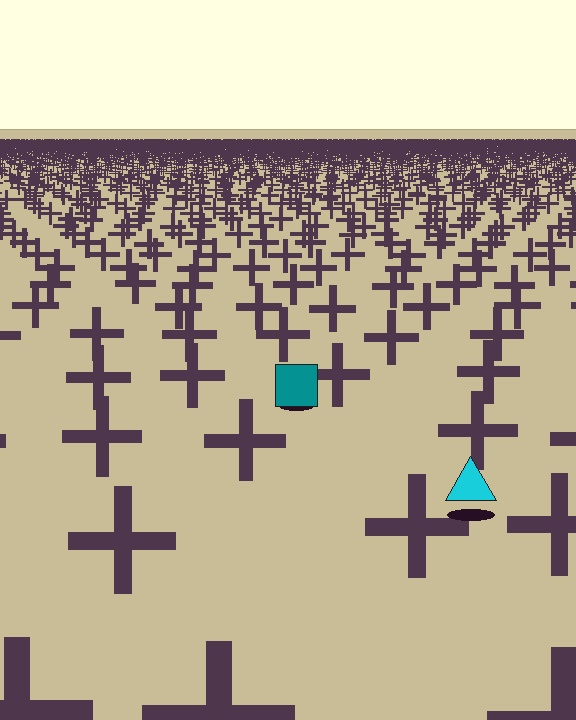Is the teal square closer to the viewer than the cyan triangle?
No. The cyan triangle is closer — you can tell from the texture gradient: the ground texture is coarser near it.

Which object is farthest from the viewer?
The teal square is farthest from the viewer. It appears smaller and the ground texture around it is denser.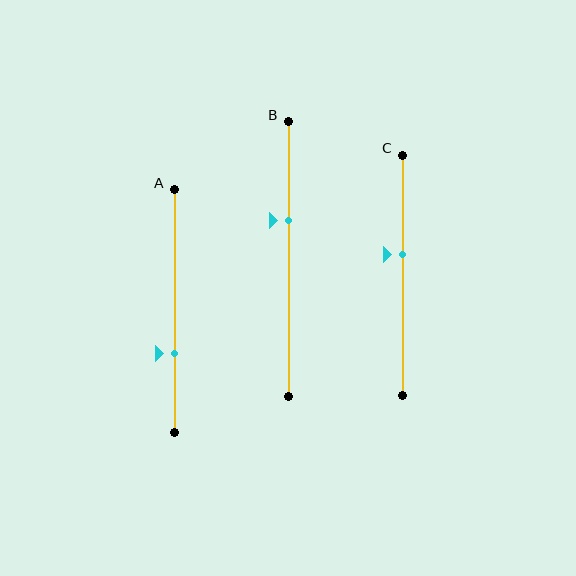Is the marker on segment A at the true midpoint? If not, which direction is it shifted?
No, the marker on segment A is shifted downward by about 18% of the segment length.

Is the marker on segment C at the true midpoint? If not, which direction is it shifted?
No, the marker on segment C is shifted upward by about 9% of the segment length.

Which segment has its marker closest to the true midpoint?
Segment C has its marker closest to the true midpoint.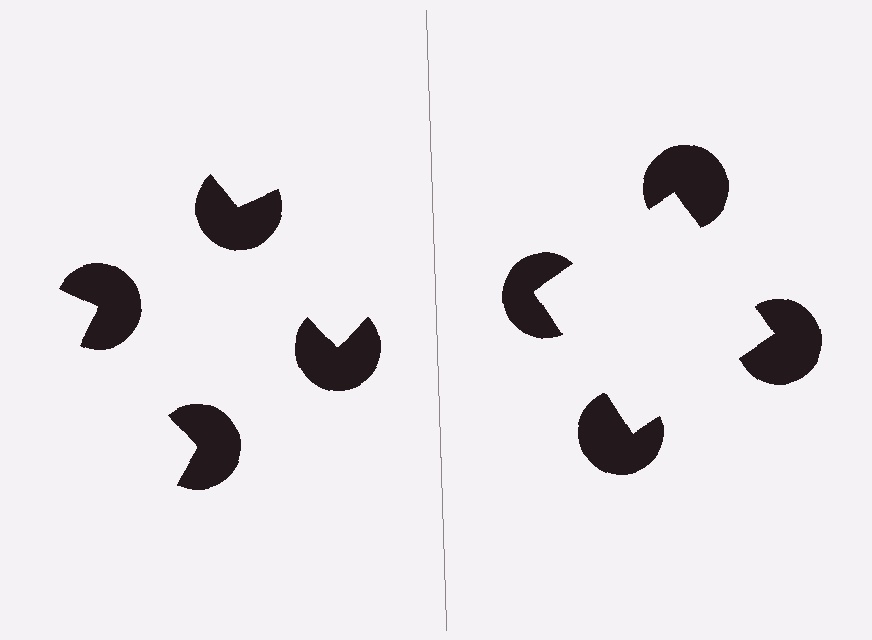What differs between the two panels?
The pac-man discs are positioned identically on both sides; only the wedge orientations differ. On the right they align to a square; on the left they are misaligned.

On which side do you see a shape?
An illusory square appears on the right side. On the left side the wedge cuts are rotated, so no coherent shape forms.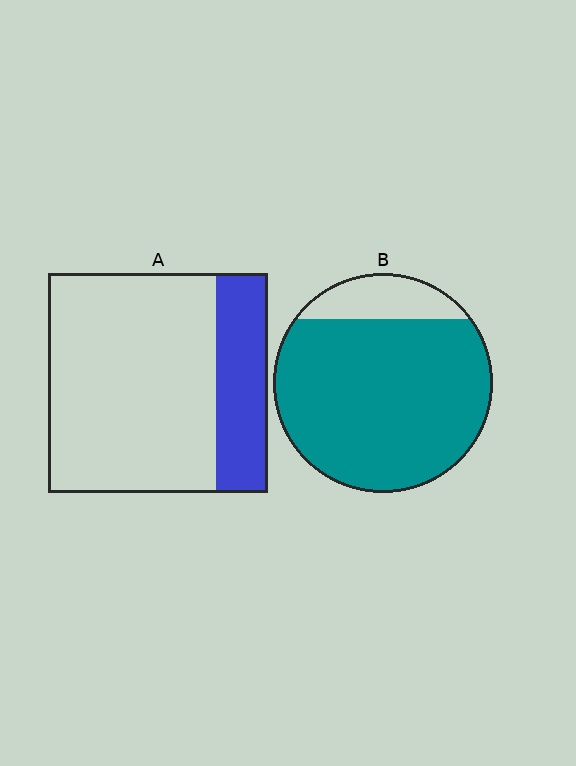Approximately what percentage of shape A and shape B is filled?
A is approximately 25% and B is approximately 85%.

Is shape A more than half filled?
No.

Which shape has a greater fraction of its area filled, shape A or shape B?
Shape B.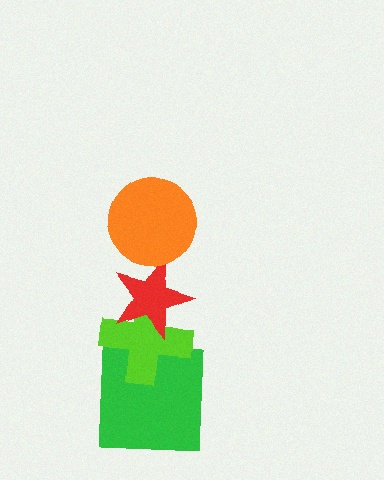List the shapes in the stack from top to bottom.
From top to bottom: the orange circle, the red star, the lime cross, the green square.